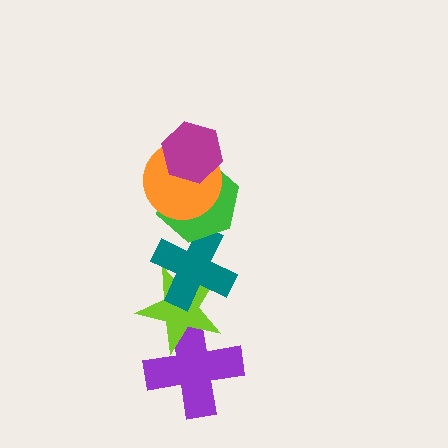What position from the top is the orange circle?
The orange circle is 2nd from the top.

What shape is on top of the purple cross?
The lime star is on top of the purple cross.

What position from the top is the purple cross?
The purple cross is 6th from the top.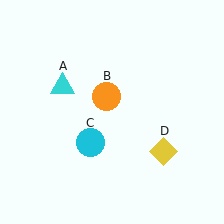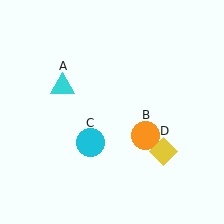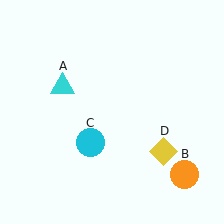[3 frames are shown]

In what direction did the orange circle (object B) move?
The orange circle (object B) moved down and to the right.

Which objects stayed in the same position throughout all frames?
Cyan triangle (object A) and cyan circle (object C) and yellow diamond (object D) remained stationary.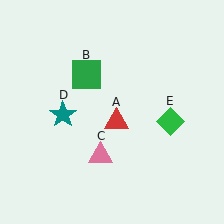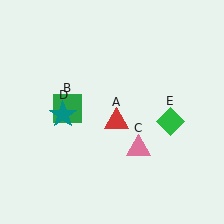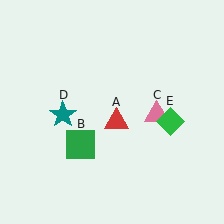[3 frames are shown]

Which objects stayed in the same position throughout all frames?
Red triangle (object A) and teal star (object D) and green diamond (object E) remained stationary.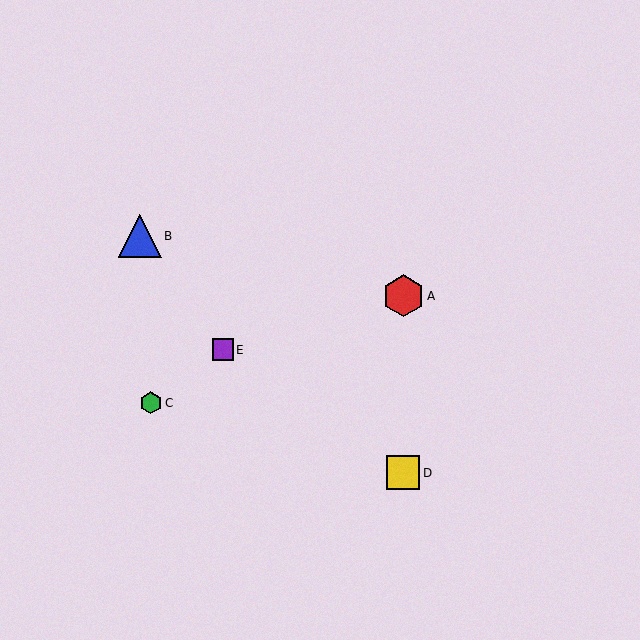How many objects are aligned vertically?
2 objects (A, D) are aligned vertically.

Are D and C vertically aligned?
No, D is at x≈403 and C is at x≈151.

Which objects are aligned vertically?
Objects A, D are aligned vertically.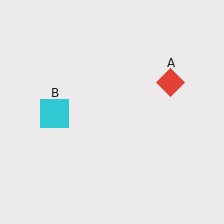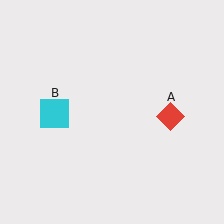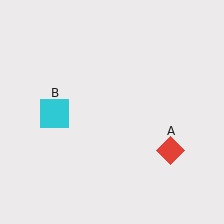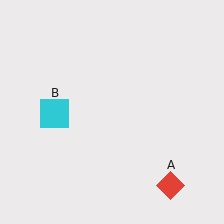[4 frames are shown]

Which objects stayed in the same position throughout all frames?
Cyan square (object B) remained stationary.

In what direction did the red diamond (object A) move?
The red diamond (object A) moved down.